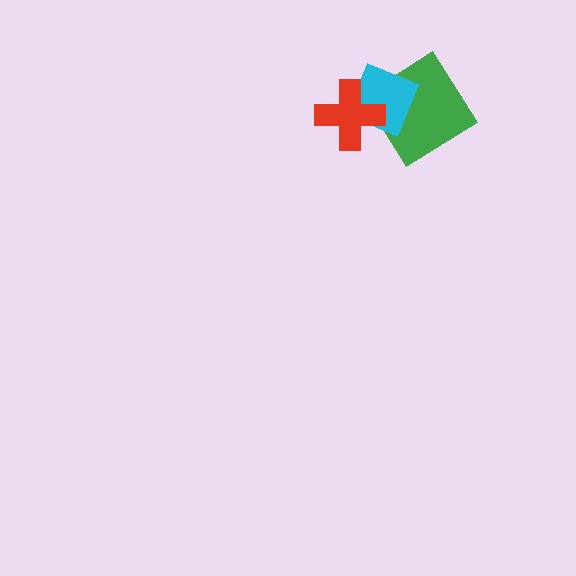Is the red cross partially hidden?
No, no other shape covers it.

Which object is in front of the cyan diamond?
The red cross is in front of the cyan diamond.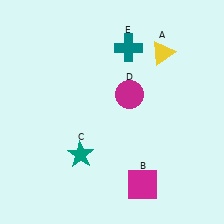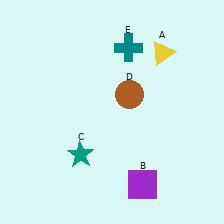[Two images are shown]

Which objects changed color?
B changed from magenta to purple. D changed from magenta to brown.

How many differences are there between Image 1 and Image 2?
There are 2 differences between the two images.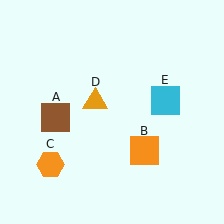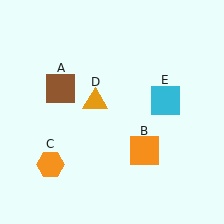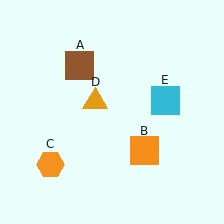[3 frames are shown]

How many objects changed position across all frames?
1 object changed position: brown square (object A).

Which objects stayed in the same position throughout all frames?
Orange square (object B) and orange hexagon (object C) and orange triangle (object D) and cyan square (object E) remained stationary.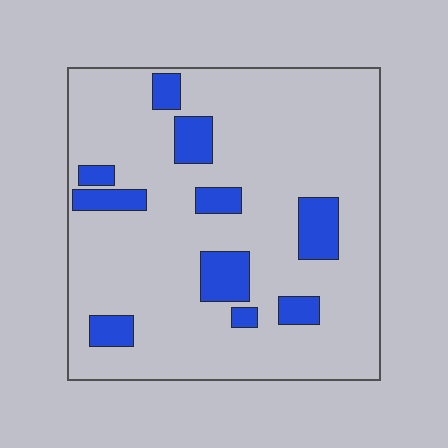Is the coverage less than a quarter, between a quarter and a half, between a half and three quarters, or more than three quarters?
Less than a quarter.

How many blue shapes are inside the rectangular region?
10.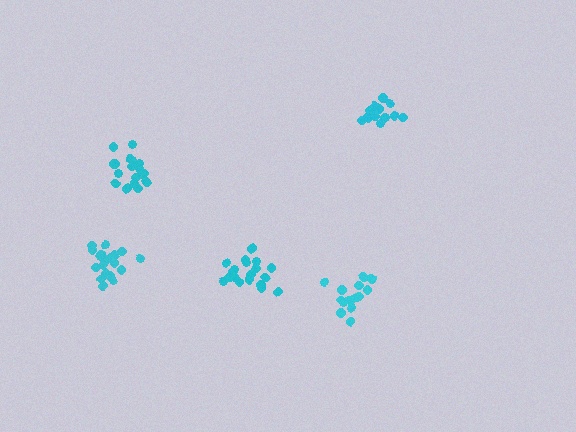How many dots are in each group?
Group 1: 15 dots, Group 2: 15 dots, Group 3: 19 dots, Group 4: 20 dots, Group 5: 20 dots (89 total).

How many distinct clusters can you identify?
There are 5 distinct clusters.